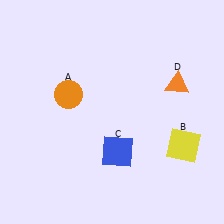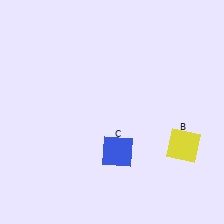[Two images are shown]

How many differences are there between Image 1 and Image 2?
There are 2 differences between the two images.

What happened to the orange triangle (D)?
The orange triangle (D) was removed in Image 2. It was in the top-right area of Image 1.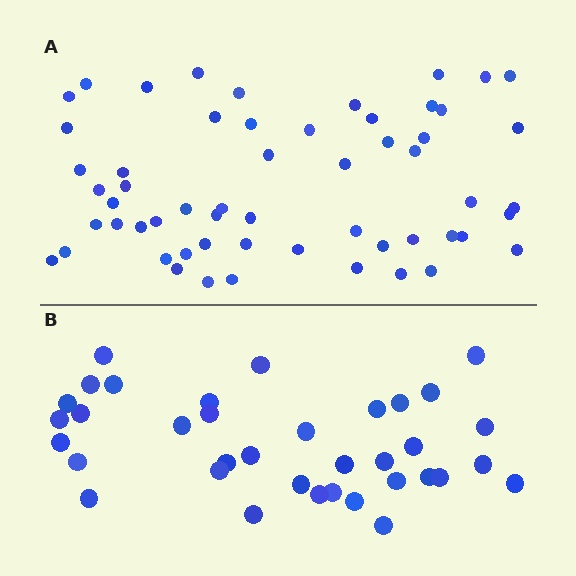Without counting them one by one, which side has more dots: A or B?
Region A (the top region) has more dots.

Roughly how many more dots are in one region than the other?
Region A has approximately 20 more dots than region B.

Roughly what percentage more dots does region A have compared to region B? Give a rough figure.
About 60% more.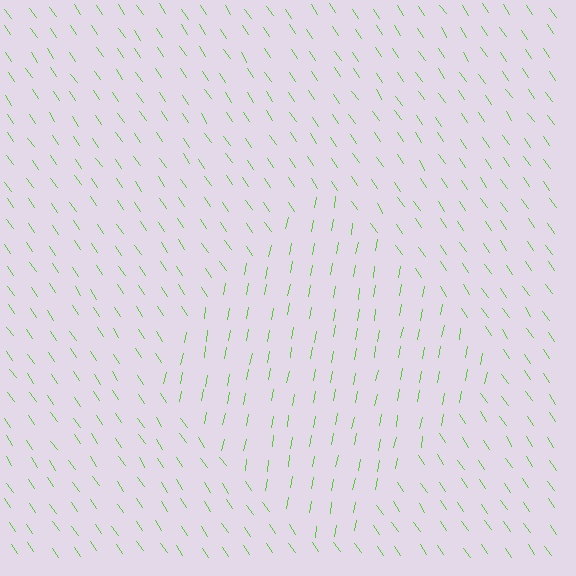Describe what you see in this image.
The image is filled with small lime line segments. A diamond region in the image has lines oriented differently from the surrounding lines, creating a visible texture boundary.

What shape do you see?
I see a diamond.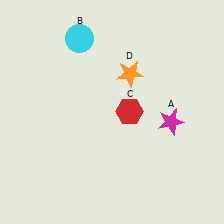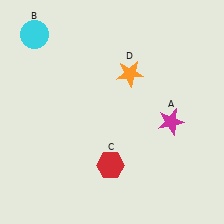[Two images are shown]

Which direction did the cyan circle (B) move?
The cyan circle (B) moved left.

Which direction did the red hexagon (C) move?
The red hexagon (C) moved down.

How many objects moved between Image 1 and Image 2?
2 objects moved between the two images.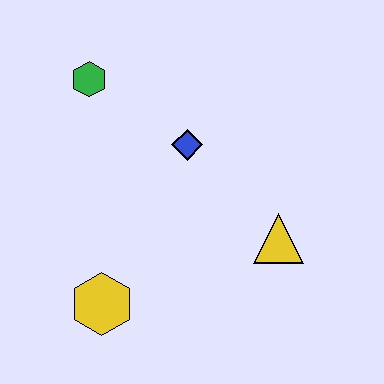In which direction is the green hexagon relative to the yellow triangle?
The green hexagon is to the left of the yellow triangle.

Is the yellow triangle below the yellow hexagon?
No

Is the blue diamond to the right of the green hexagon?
Yes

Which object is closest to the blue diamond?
The green hexagon is closest to the blue diamond.